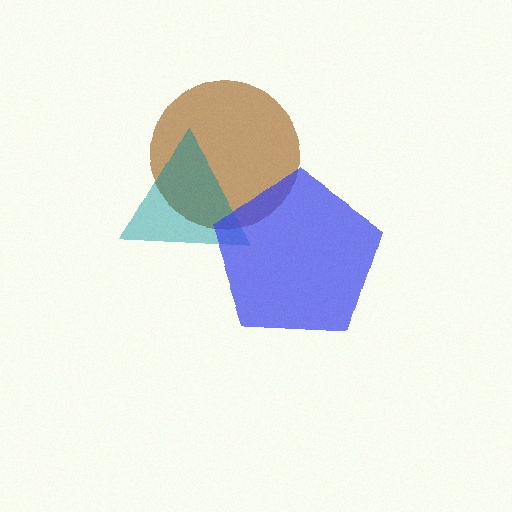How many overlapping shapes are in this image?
There are 3 overlapping shapes in the image.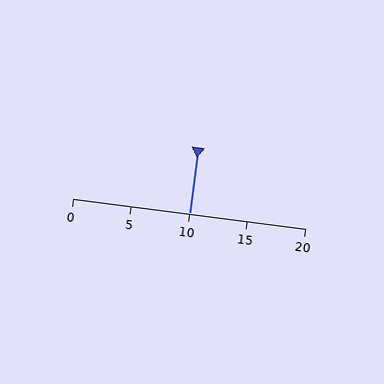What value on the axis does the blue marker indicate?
The marker indicates approximately 10.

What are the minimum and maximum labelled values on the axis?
The axis runs from 0 to 20.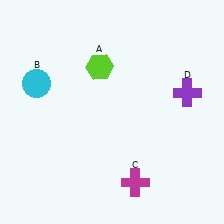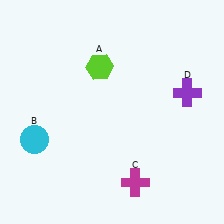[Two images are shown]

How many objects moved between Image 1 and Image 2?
1 object moved between the two images.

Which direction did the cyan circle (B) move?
The cyan circle (B) moved down.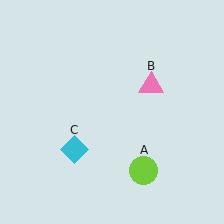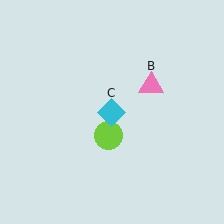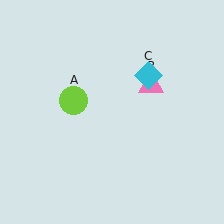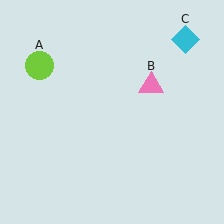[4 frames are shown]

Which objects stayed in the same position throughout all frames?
Pink triangle (object B) remained stationary.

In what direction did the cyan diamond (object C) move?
The cyan diamond (object C) moved up and to the right.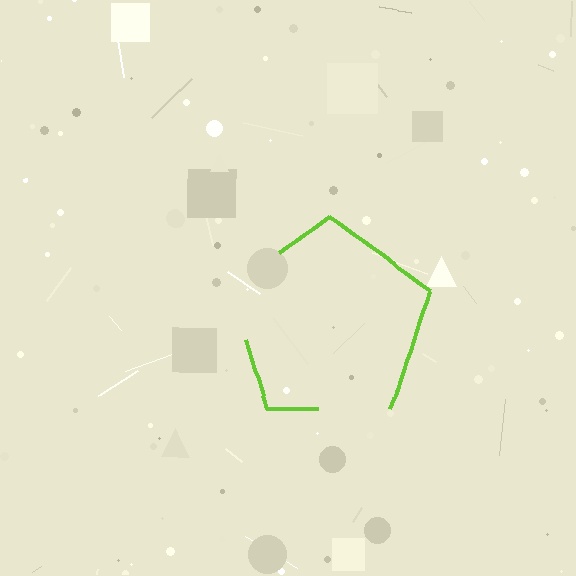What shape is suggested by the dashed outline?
The dashed outline suggests a pentagon.